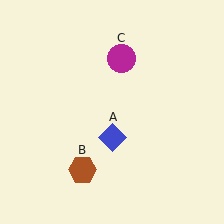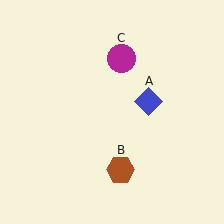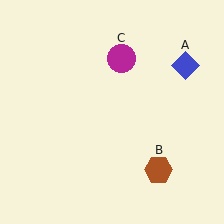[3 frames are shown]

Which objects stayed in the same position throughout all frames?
Magenta circle (object C) remained stationary.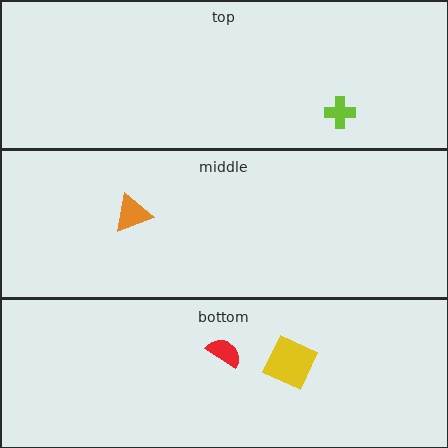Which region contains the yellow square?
The bottom region.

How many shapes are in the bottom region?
2.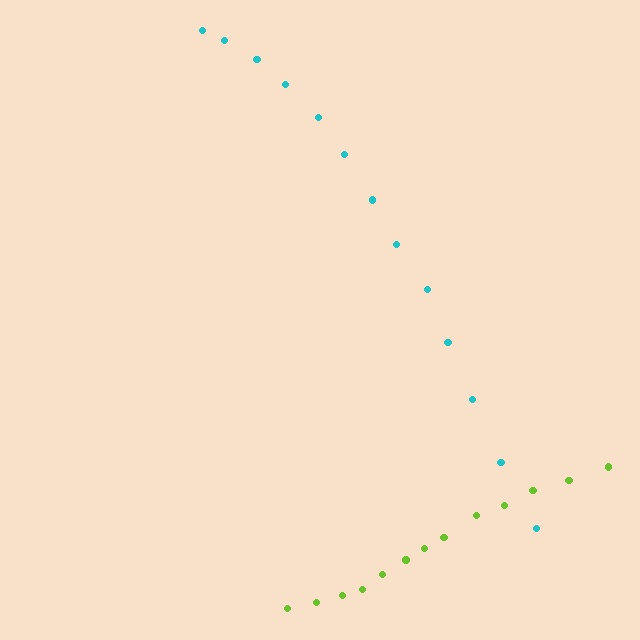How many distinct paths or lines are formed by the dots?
There are 2 distinct paths.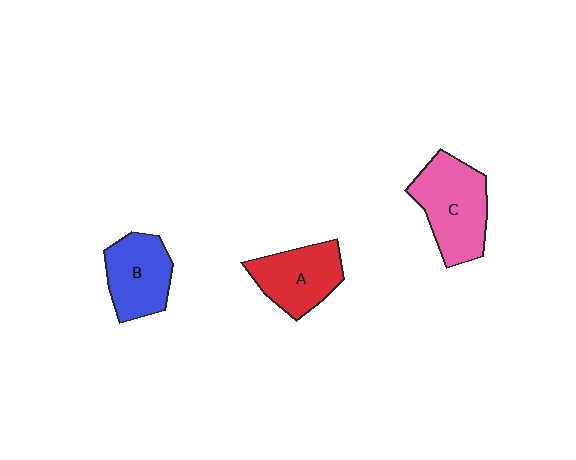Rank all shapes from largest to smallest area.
From largest to smallest: C (pink), A (red), B (blue).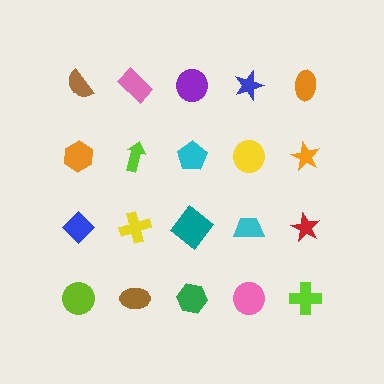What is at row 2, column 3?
A cyan pentagon.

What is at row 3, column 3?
A teal diamond.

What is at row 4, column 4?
A pink circle.